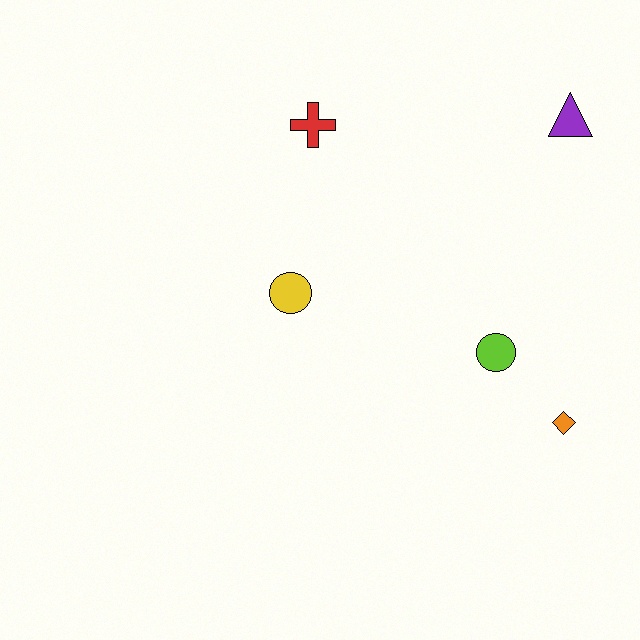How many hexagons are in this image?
There are no hexagons.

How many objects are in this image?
There are 5 objects.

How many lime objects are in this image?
There is 1 lime object.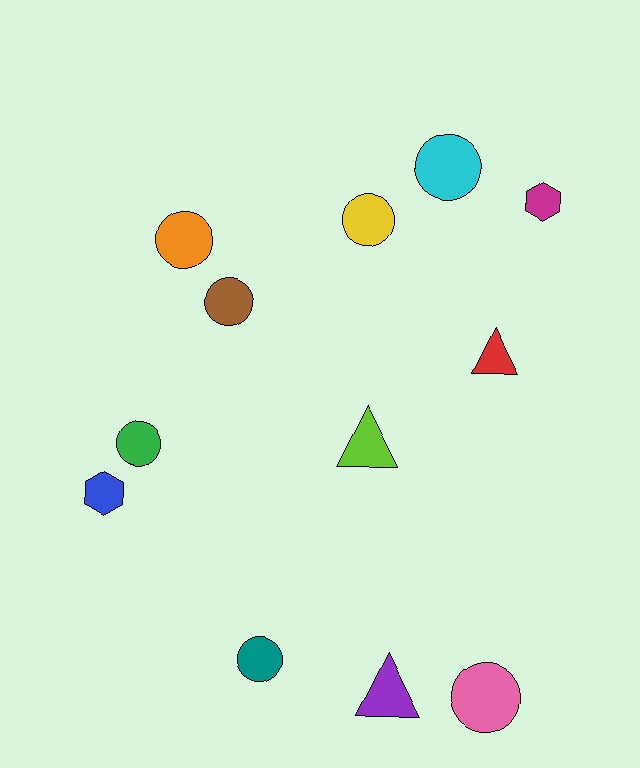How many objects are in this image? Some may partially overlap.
There are 12 objects.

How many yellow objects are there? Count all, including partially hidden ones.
There is 1 yellow object.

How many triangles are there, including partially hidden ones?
There are 3 triangles.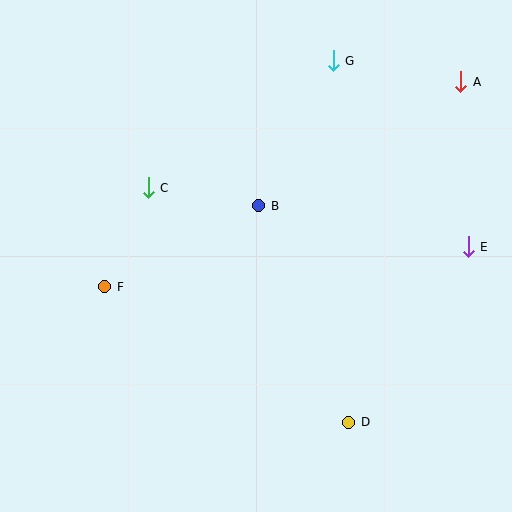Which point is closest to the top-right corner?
Point A is closest to the top-right corner.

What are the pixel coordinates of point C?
Point C is at (148, 188).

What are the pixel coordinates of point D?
Point D is at (349, 422).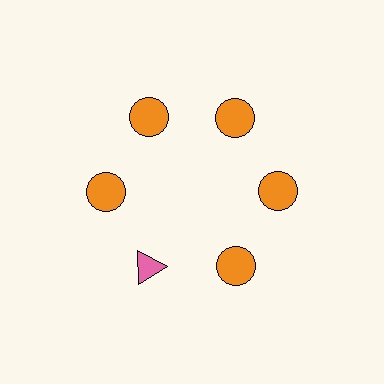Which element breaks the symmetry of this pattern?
The pink triangle at roughly the 7 o'clock position breaks the symmetry. All other shapes are orange circles.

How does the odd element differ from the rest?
It differs in both color (pink instead of orange) and shape (triangle instead of circle).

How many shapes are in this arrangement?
There are 6 shapes arranged in a ring pattern.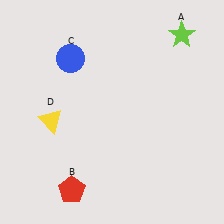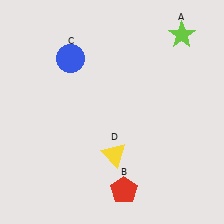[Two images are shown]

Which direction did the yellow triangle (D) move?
The yellow triangle (D) moved right.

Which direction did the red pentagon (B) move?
The red pentagon (B) moved right.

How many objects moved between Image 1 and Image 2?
2 objects moved between the two images.